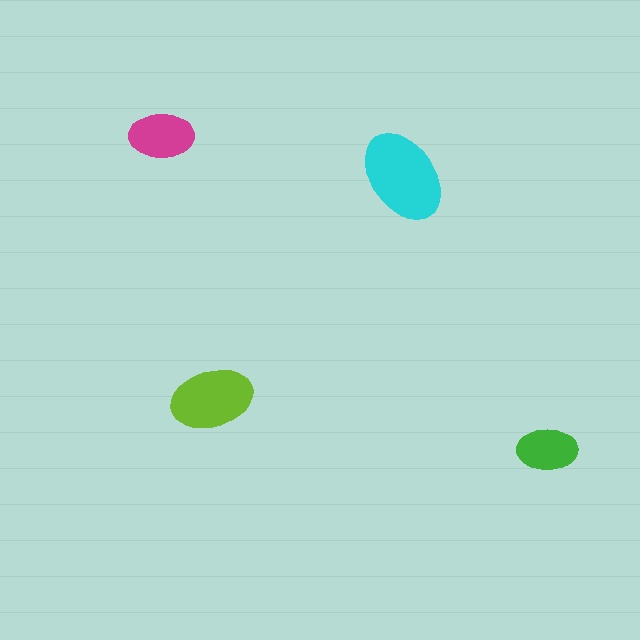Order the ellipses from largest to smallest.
the cyan one, the lime one, the magenta one, the green one.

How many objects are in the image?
There are 4 objects in the image.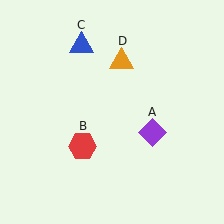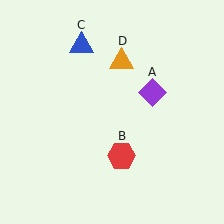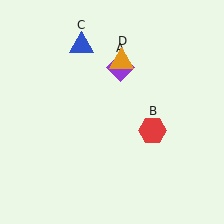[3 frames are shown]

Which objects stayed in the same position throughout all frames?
Blue triangle (object C) and orange triangle (object D) remained stationary.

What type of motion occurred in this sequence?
The purple diamond (object A), red hexagon (object B) rotated counterclockwise around the center of the scene.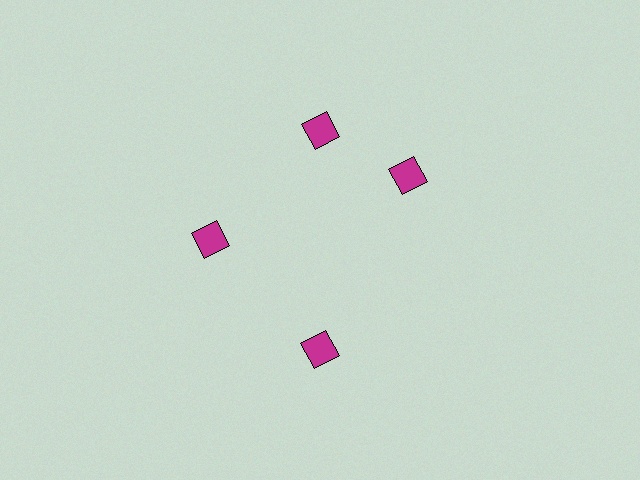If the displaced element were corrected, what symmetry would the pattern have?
It would have 4-fold rotational symmetry — the pattern would map onto itself every 90 degrees.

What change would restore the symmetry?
The symmetry would be restored by rotating it back into even spacing with its neighbors so that all 4 diamonds sit at equal angles and equal distance from the center.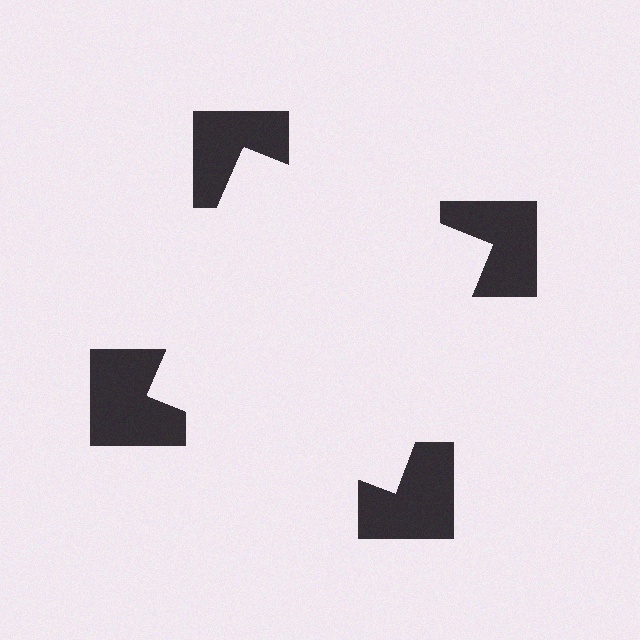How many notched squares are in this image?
There are 4 — one at each vertex of the illusory square.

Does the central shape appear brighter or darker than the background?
It typically appears slightly brighter than the background, even though no actual brightness change is drawn.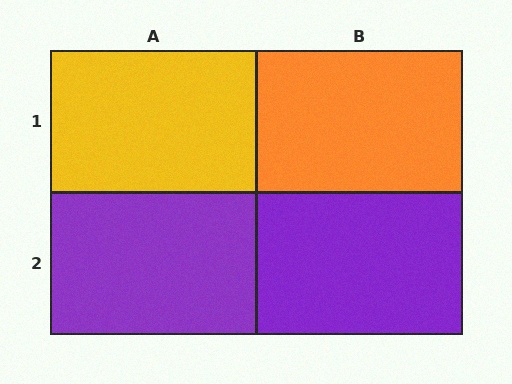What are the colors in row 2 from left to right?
Purple, purple.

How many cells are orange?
1 cell is orange.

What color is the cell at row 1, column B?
Orange.